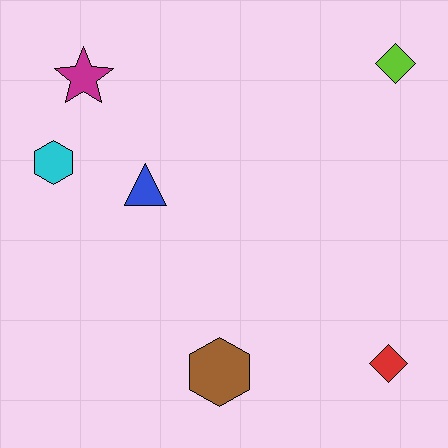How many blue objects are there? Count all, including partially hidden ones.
There is 1 blue object.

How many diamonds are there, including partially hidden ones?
There are 2 diamonds.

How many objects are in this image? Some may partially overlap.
There are 6 objects.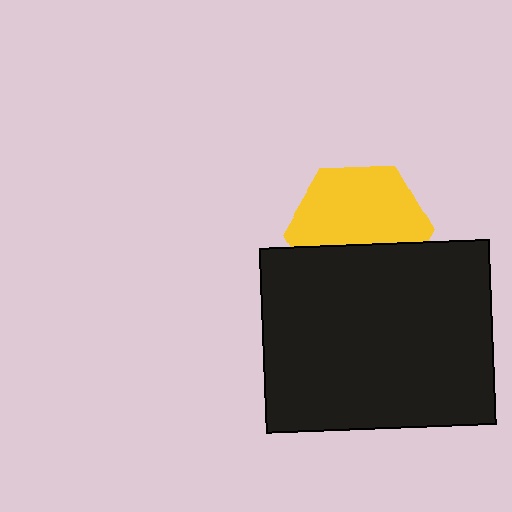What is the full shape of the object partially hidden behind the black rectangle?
The partially hidden object is a yellow hexagon.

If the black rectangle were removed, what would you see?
You would see the complete yellow hexagon.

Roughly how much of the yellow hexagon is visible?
About half of it is visible (roughly 60%).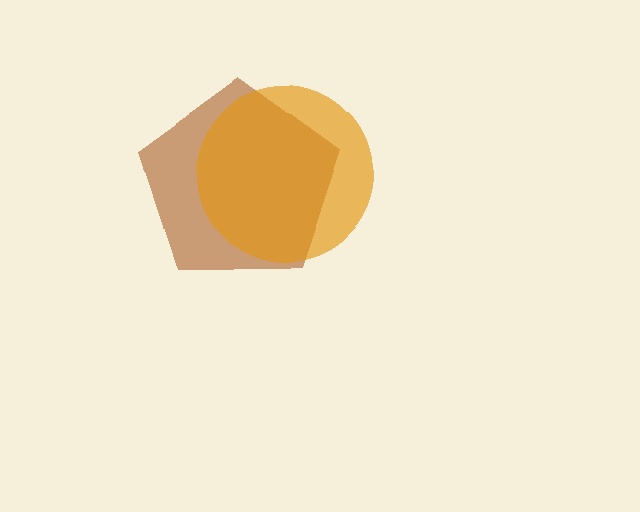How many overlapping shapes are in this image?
There are 2 overlapping shapes in the image.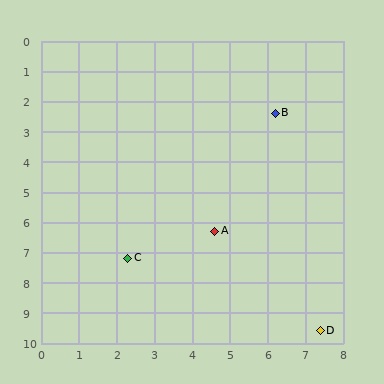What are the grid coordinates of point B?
Point B is at approximately (6.2, 2.4).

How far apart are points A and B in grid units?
Points A and B are about 4.2 grid units apart.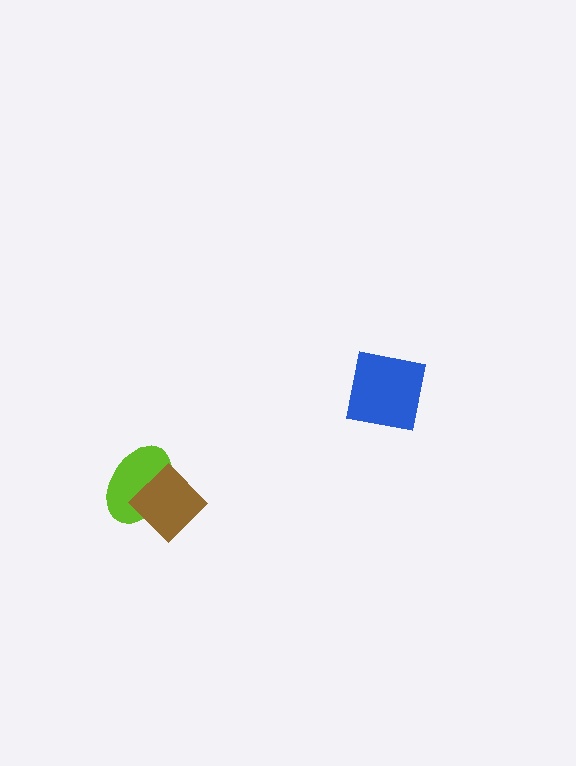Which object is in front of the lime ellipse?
The brown diamond is in front of the lime ellipse.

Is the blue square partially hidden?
No, no other shape covers it.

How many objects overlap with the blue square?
0 objects overlap with the blue square.